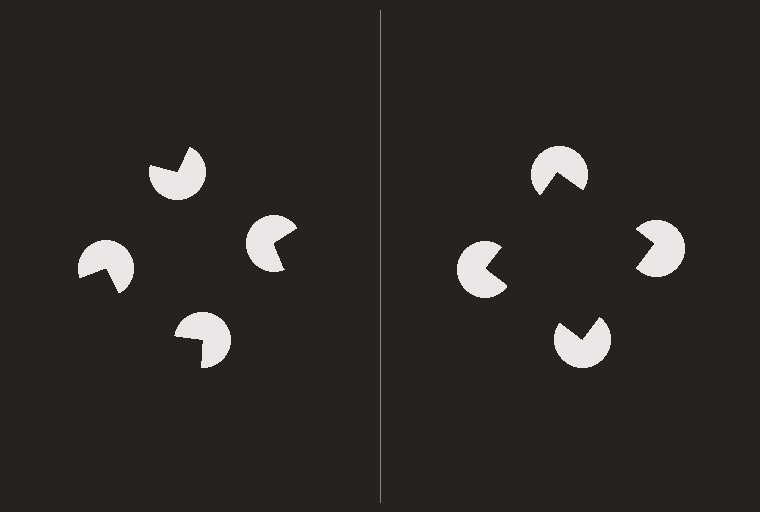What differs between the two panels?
The pac-man discs are positioned identically on both sides; only the wedge orientations differ. On the right they align to a square; on the left they are misaligned.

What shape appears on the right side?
An illusory square.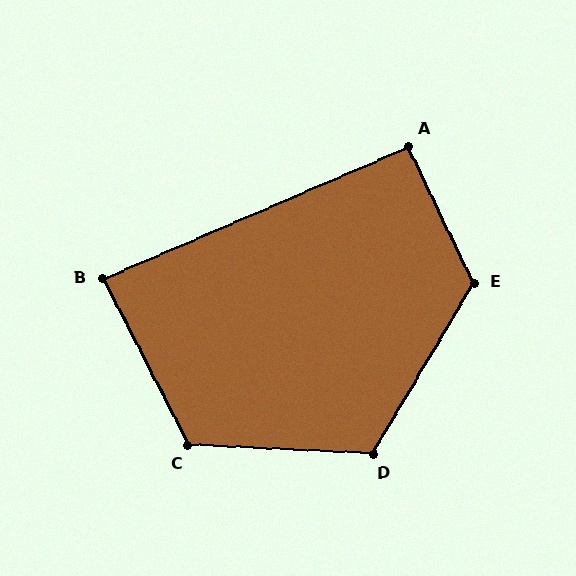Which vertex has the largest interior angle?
E, at approximately 124 degrees.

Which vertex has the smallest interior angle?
B, at approximately 86 degrees.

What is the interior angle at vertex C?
Approximately 120 degrees (obtuse).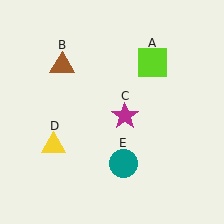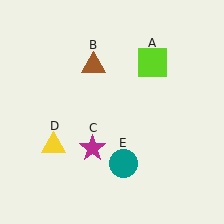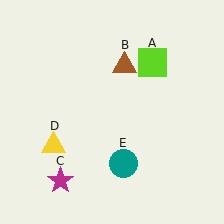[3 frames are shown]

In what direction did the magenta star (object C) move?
The magenta star (object C) moved down and to the left.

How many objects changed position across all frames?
2 objects changed position: brown triangle (object B), magenta star (object C).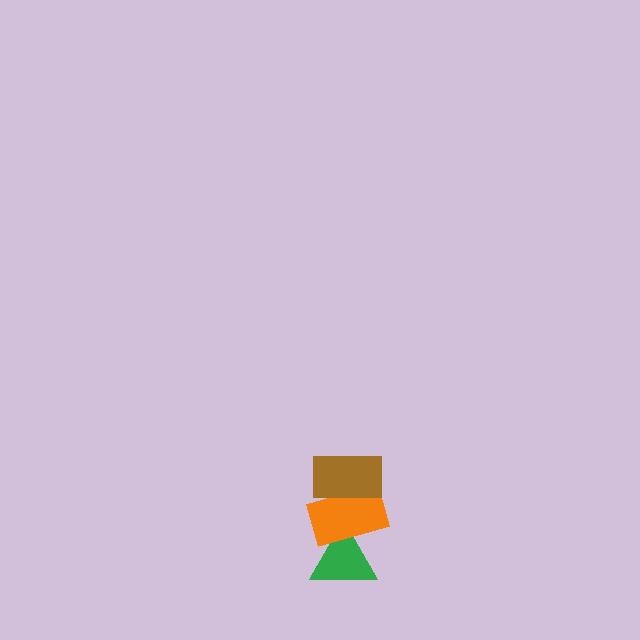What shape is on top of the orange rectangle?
The brown rectangle is on top of the orange rectangle.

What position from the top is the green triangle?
The green triangle is 3rd from the top.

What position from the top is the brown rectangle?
The brown rectangle is 1st from the top.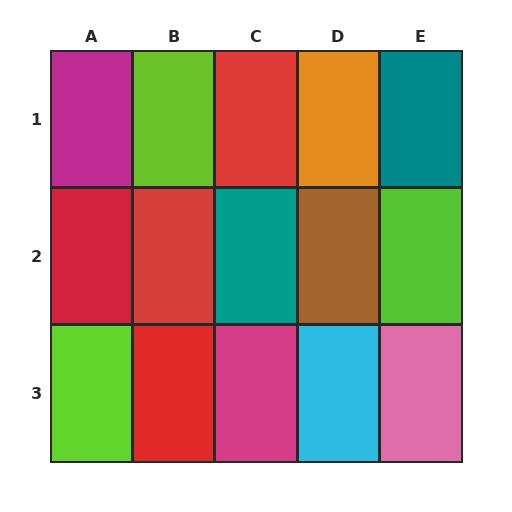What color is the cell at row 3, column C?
Magenta.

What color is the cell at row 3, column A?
Lime.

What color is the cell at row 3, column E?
Pink.